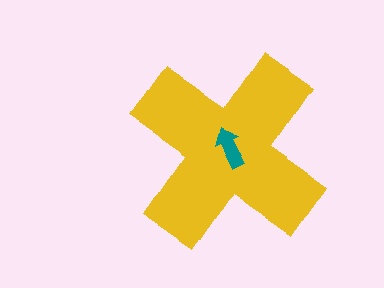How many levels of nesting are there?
2.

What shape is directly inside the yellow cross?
The teal arrow.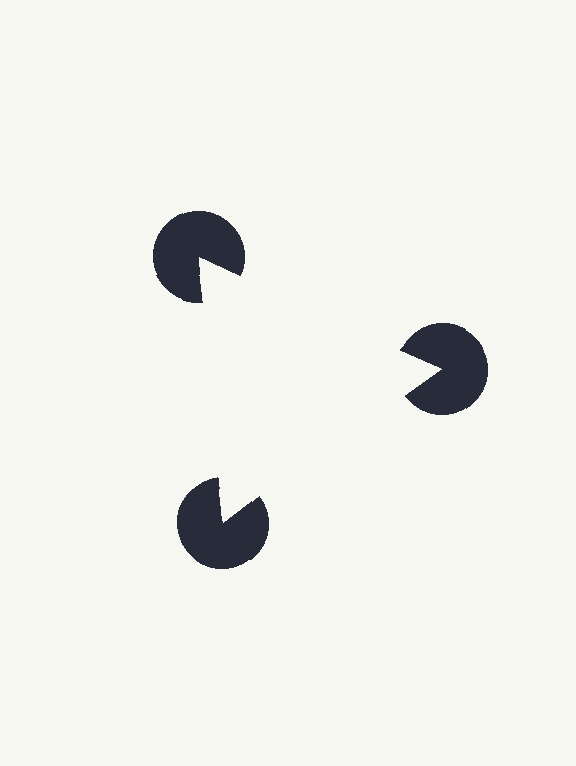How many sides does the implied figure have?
3 sides.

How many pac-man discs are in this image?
There are 3 — one at each vertex of the illusory triangle.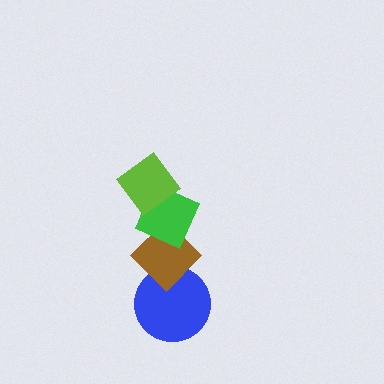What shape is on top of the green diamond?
The lime diamond is on top of the green diamond.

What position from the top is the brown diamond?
The brown diamond is 3rd from the top.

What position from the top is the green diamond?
The green diamond is 2nd from the top.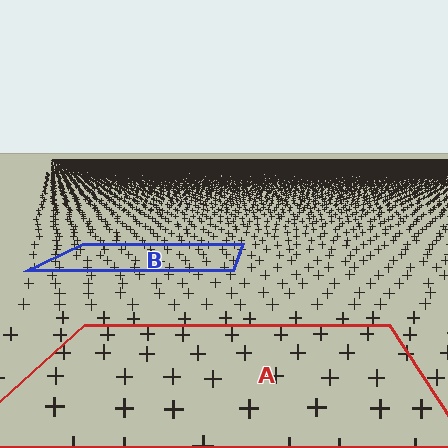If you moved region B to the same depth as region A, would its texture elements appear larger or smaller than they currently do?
They would appear larger. At a closer depth, the same texture elements are projected at a bigger on-screen size.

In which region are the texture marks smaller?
The texture marks are smaller in region B, because it is farther away.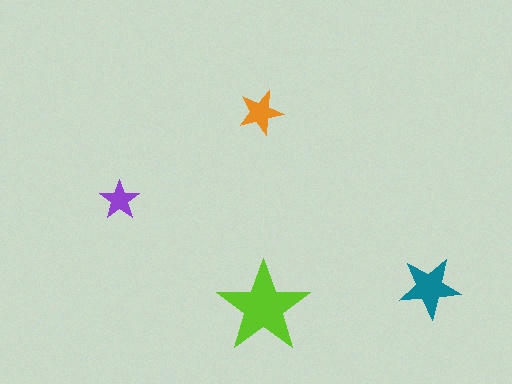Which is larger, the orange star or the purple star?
The orange one.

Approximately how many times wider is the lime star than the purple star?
About 2.5 times wider.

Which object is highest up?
The orange star is topmost.